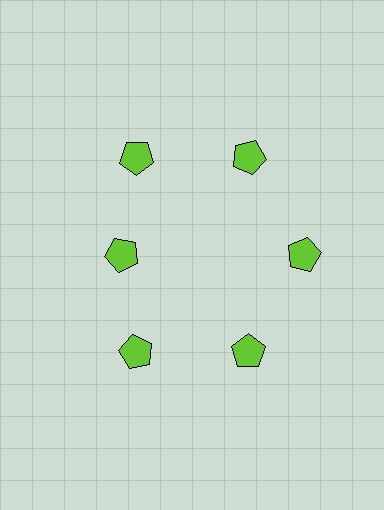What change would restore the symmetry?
The symmetry would be restored by moving it outward, back onto the ring so that all 6 pentagons sit at equal angles and equal distance from the center.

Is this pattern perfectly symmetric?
No. The 6 lime pentagons are arranged in a ring, but one element near the 9 o'clock position is pulled inward toward the center, breaking the 6-fold rotational symmetry.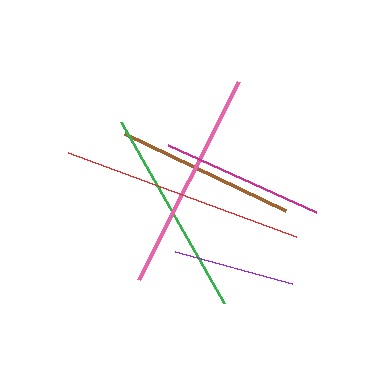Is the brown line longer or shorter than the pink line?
The pink line is longer than the brown line.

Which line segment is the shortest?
The purple line is the shortest at approximately 121 pixels.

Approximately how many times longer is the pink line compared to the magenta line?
The pink line is approximately 1.4 times the length of the magenta line.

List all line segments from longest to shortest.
From longest to shortest: red, pink, green, brown, magenta, purple.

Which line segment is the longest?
The red line is the longest at approximately 243 pixels.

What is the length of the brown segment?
The brown segment is approximately 178 pixels long.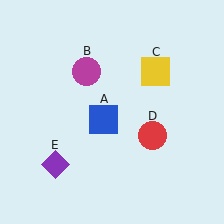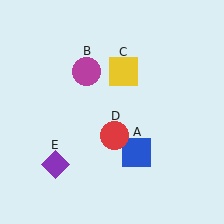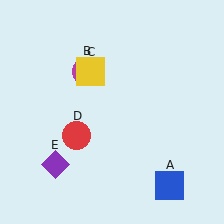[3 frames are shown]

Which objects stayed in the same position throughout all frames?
Magenta circle (object B) and purple diamond (object E) remained stationary.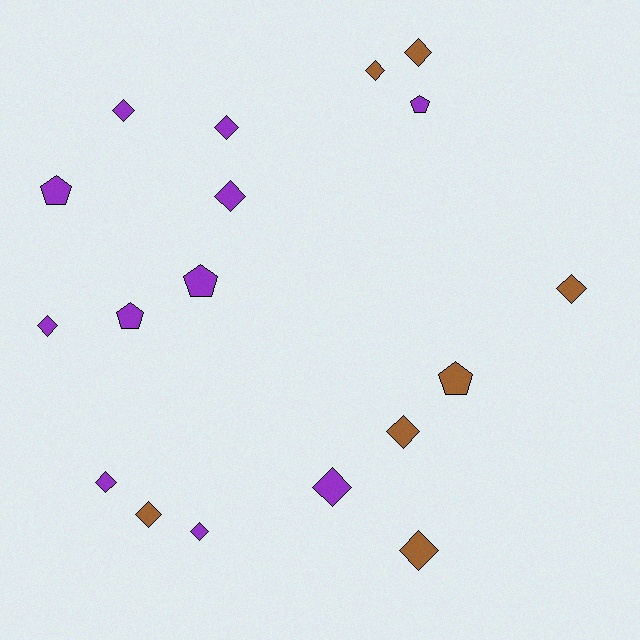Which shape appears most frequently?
Diamond, with 13 objects.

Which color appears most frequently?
Purple, with 11 objects.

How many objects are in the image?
There are 18 objects.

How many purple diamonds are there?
There are 7 purple diamonds.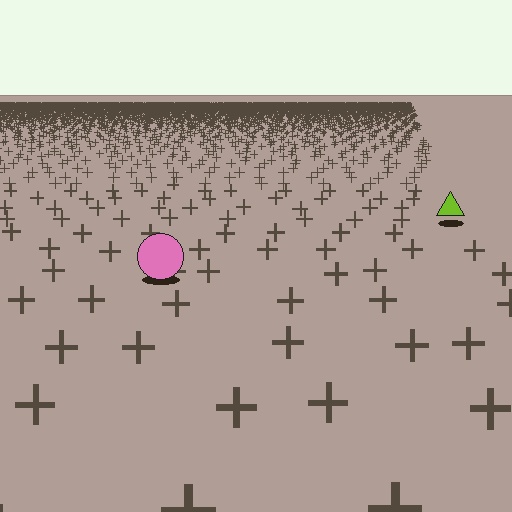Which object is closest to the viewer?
The pink circle is closest. The texture marks near it are larger and more spread out.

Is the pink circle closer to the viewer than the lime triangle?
Yes. The pink circle is closer — you can tell from the texture gradient: the ground texture is coarser near it.